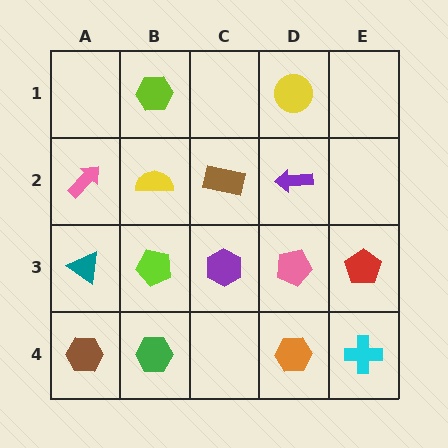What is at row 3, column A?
A teal triangle.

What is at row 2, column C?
A brown rectangle.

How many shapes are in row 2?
4 shapes.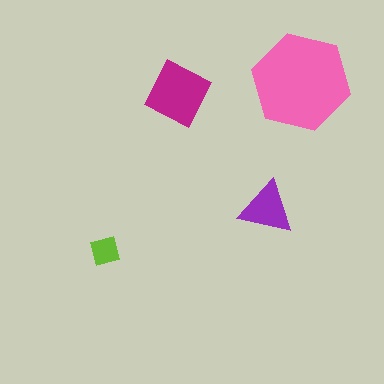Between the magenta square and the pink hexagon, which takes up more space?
The pink hexagon.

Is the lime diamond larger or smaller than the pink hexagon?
Smaller.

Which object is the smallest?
The lime diamond.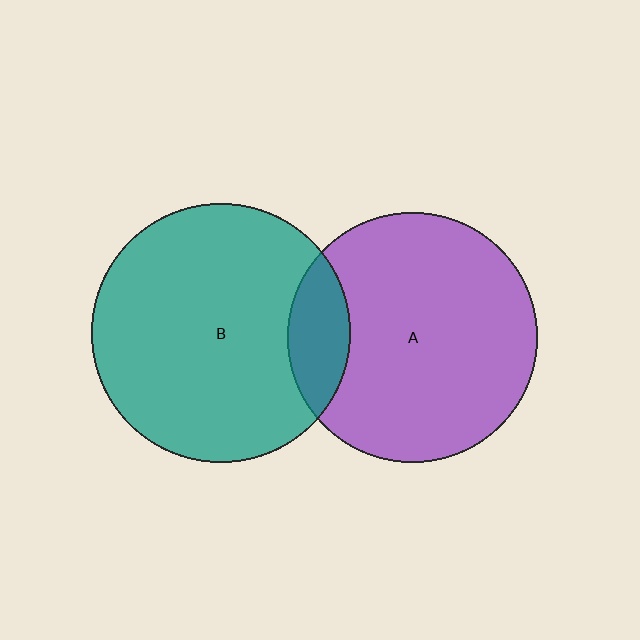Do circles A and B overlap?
Yes.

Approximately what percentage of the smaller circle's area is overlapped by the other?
Approximately 15%.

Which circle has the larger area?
Circle B (teal).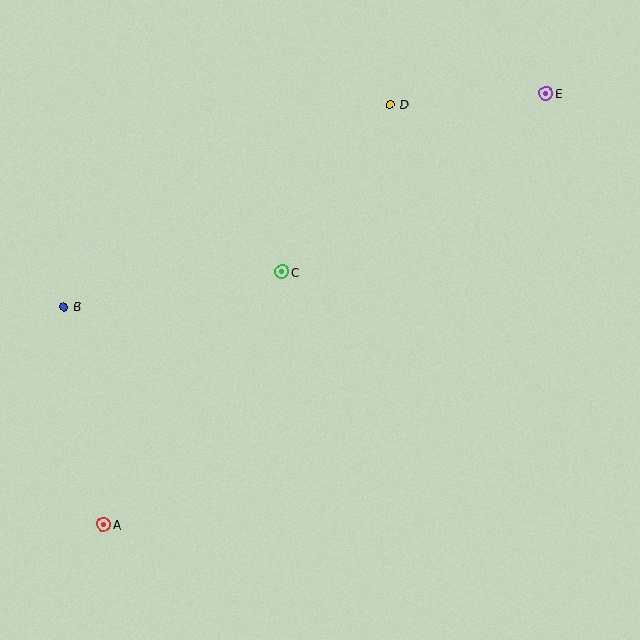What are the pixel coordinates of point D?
Point D is at (390, 104).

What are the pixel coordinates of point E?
Point E is at (546, 93).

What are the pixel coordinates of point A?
Point A is at (103, 524).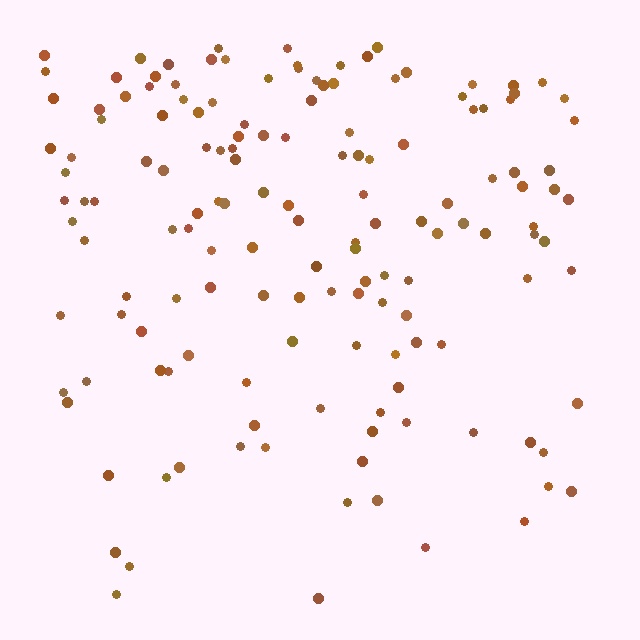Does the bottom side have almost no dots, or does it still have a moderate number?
Still a moderate number, just noticeably fewer than the top.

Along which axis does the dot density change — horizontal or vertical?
Vertical.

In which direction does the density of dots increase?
From bottom to top, with the top side densest.